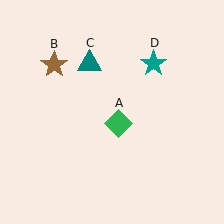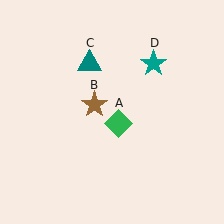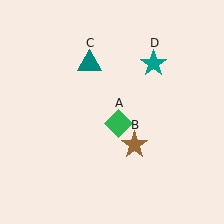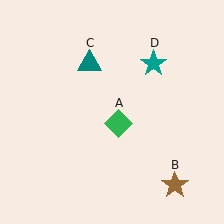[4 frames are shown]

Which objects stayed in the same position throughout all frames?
Green diamond (object A) and teal triangle (object C) and teal star (object D) remained stationary.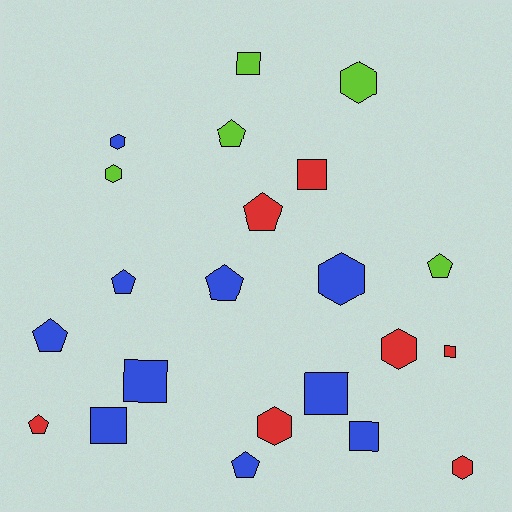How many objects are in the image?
There are 22 objects.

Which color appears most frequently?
Blue, with 10 objects.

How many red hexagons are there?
There are 3 red hexagons.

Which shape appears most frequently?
Pentagon, with 8 objects.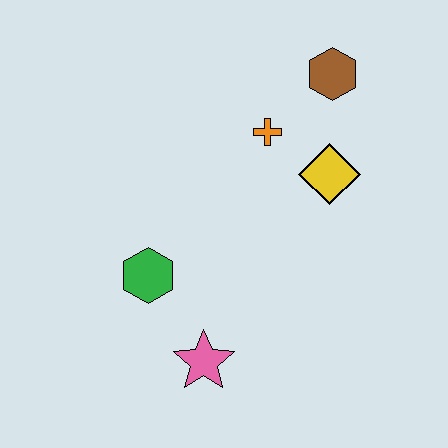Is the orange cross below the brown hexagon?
Yes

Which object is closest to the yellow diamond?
The orange cross is closest to the yellow diamond.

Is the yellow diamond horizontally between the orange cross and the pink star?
No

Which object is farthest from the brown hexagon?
The pink star is farthest from the brown hexagon.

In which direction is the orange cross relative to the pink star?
The orange cross is above the pink star.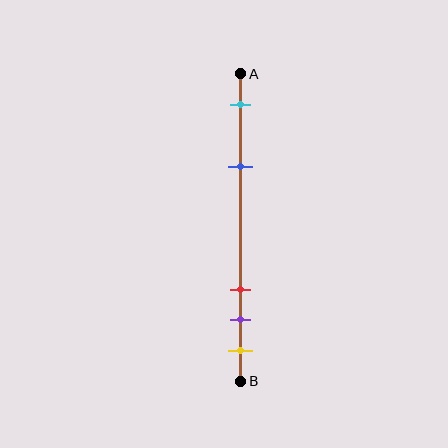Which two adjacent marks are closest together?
The purple and yellow marks are the closest adjacent pair.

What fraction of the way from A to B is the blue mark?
The blue mark is approximately 30% (0.3) of the way from A to B.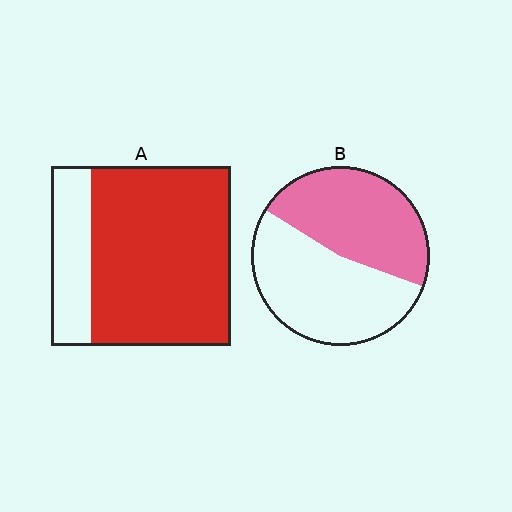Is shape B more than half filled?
Roughly half.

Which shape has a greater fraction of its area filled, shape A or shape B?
Shape A.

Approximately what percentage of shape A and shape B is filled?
A is approximately 80% and B is approximately 45%.